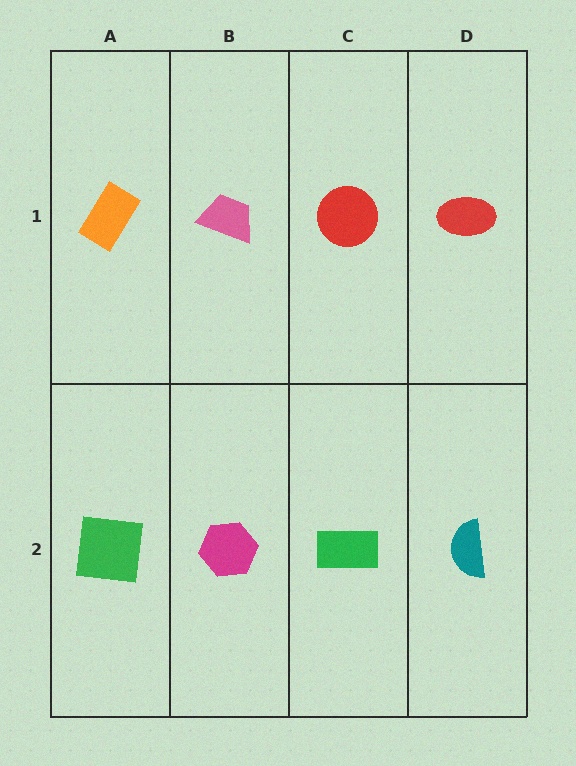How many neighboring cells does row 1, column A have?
2.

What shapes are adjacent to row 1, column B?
A magenta hexagon (row 2, column B), an orange rectangle (row 1, column A), a red circle (row 1, column C).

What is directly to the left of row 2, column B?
A green square.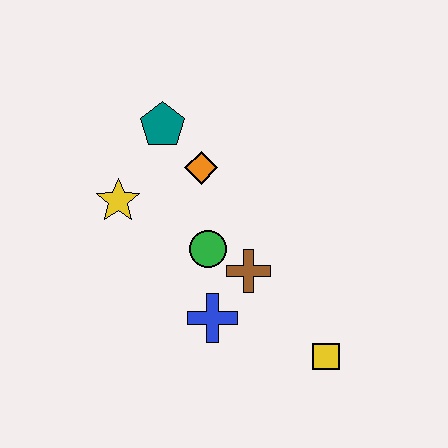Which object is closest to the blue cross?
The brown cross is closest to the blue cross.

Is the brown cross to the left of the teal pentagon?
No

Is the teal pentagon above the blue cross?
Yes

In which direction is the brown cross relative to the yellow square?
The brown cross is above the yellow square.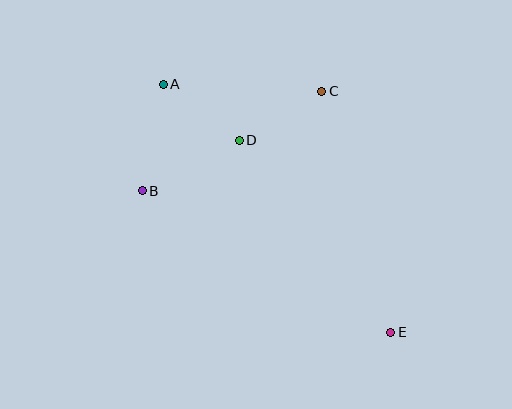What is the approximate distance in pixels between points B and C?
The distance between B and C is approximately 205 pixels.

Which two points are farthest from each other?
Points A and E are farthest from each other.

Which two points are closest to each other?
Points A and D are closest to each other.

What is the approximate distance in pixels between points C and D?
The distance between C and D is approximately 96 pixels.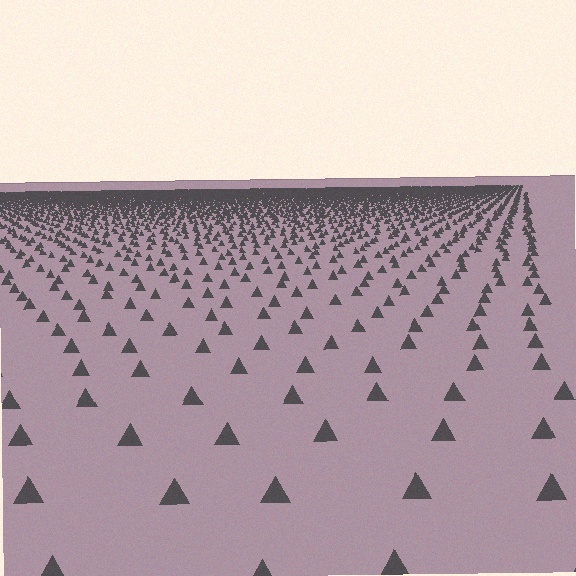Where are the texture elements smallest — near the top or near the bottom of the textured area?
Near the top.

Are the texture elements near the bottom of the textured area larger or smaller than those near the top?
Larger. Near the bottom, elements are closer to the viewer and appear at a bigger on-screen size.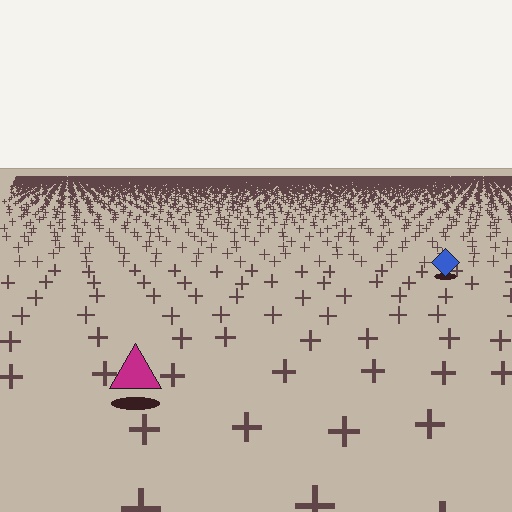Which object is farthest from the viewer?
The blue diamond is farthest from the viewer. It appears smaller and the ground texture around it is denser.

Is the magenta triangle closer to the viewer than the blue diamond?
Yes. The magenta triangle is closer — you can tell from the texture gradient: the ground texture is coarser near it.